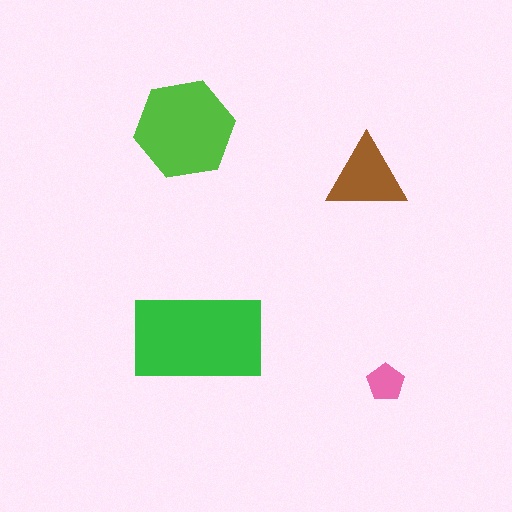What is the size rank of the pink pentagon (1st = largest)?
4th.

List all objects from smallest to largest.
The pink pentagon, the brown triangle, the lime hexagon, the green rectangle.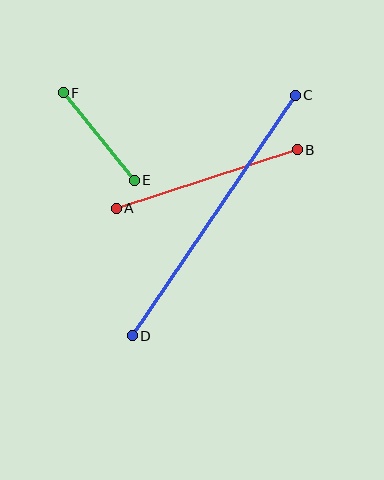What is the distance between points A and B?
The distance is approximately 190 pixels.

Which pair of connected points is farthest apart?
Points C and D are farthest apart.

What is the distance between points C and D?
The distance is approximately 290 pixels.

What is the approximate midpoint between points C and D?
The midpoint is at approximately (214, 215) pixels.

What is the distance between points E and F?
The distance is approximately 112 pixels.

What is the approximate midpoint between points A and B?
The midpoint is at approximately (207, 179) pixels.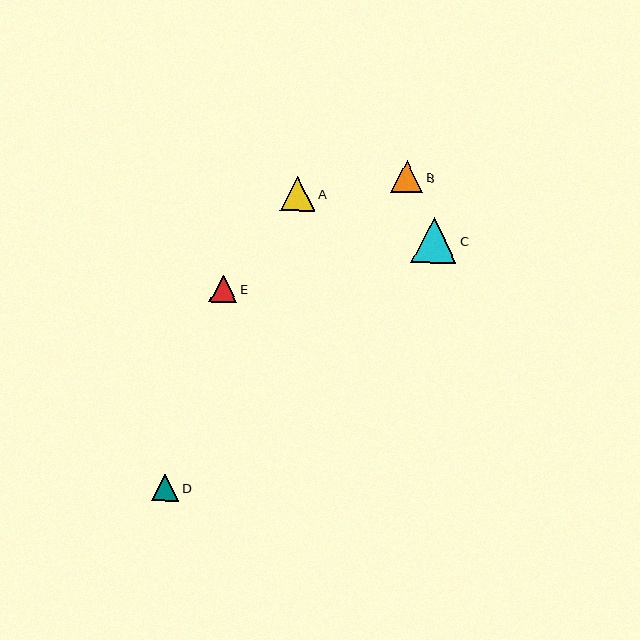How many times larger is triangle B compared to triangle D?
Triangle B is approximately 1.2 times the size of triangle D.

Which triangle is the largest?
Triangle C is the largest with a size of approximately 46 pixels.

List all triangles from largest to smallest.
From largest to smallest: C, A, B, E, D.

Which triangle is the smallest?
Triangle D is the smallest with a size of approximately 27 pixels.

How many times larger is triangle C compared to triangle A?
Triangle C is approximately 1.3 times the size of triangle A.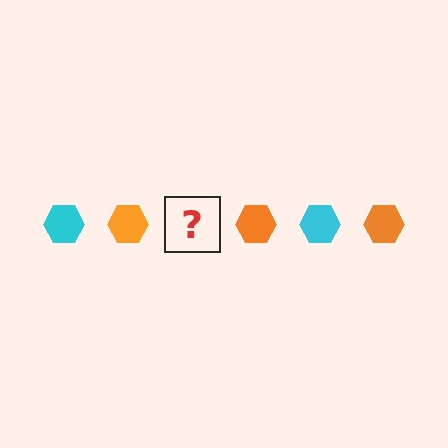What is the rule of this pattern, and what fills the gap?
The rule is that the pattern cycles through cyan, orange hexagons. The gap should be filled with a cyan hexagon.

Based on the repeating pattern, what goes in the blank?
The blank should be a cyan hexagon.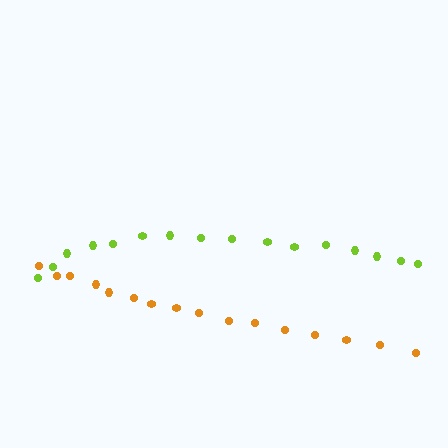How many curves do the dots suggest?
There are 2 distinct paths.